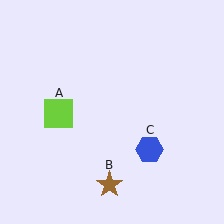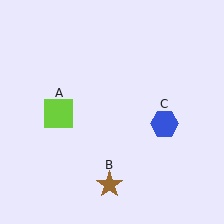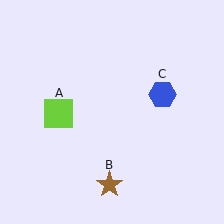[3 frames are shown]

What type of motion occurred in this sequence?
The blue hexagon (object C) rotated counterclockwise around the center of the scene.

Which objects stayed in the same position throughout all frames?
Lime square (object A) and brown star (object B) remained stationary.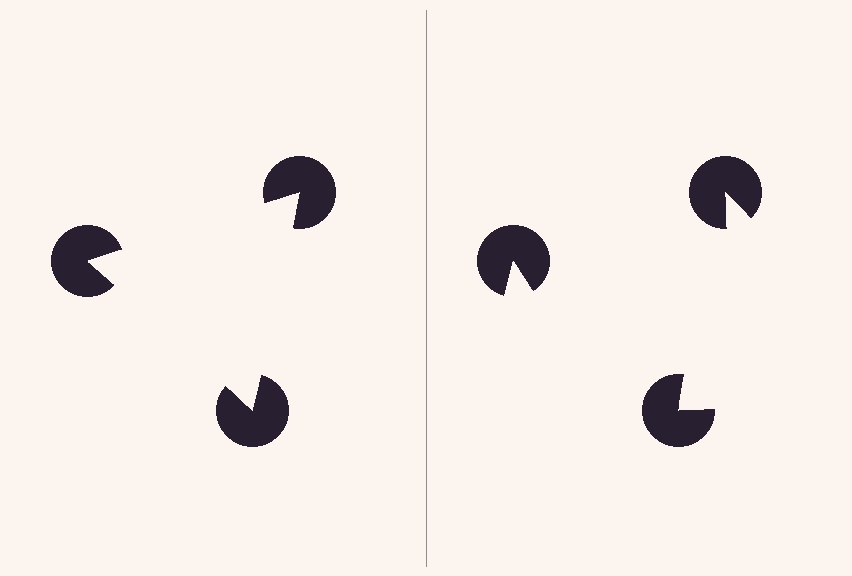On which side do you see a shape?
An illusory triangle appears on the left side. On the right side the wedge cuts are rotated, so no coherent shape forms.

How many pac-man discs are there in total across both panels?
6 — 3 on each side.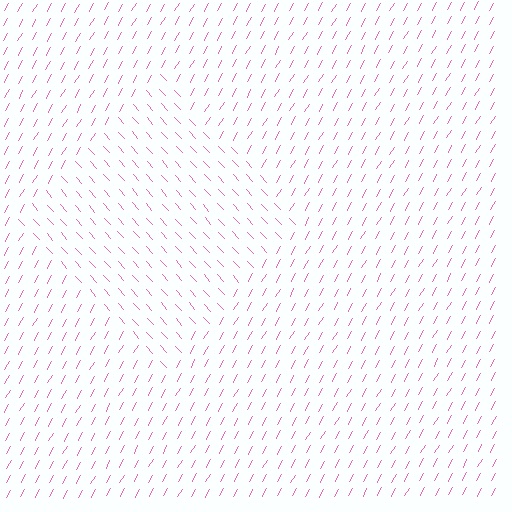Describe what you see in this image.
The image is filled with small pink line segments. A diamond region in the image has lines oriented differently from the surrounding lines, creating a visible texture boundary.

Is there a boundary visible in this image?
Yes, there is a texture boundary formed by a change in line orientation.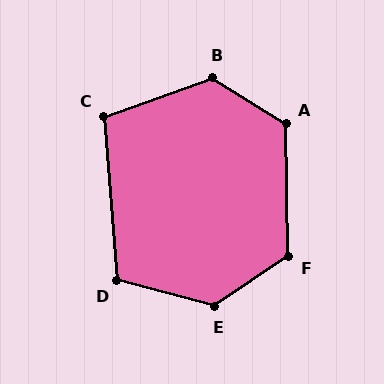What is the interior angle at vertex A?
Approximately 123 degrees (obtuse).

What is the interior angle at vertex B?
Approximately 128 degrees (obtuse).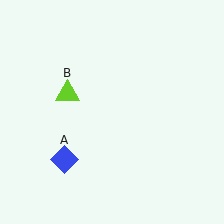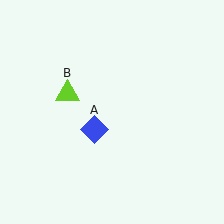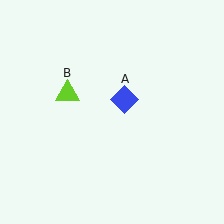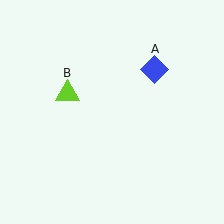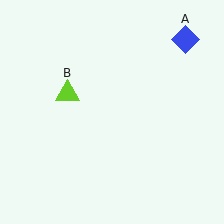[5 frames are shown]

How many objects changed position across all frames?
1 object changed position: blue diamond (object A).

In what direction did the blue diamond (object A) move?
The blue diamond (object A) moved up and to the right.